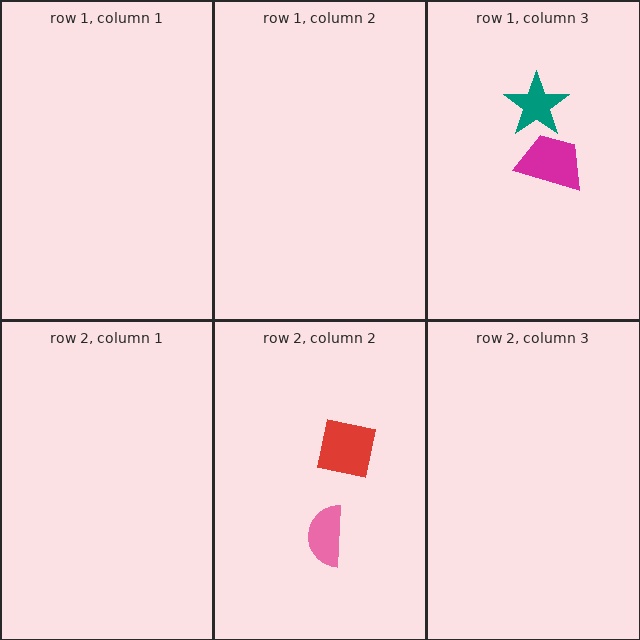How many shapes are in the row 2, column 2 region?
2.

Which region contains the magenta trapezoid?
The row 1, column 3 region.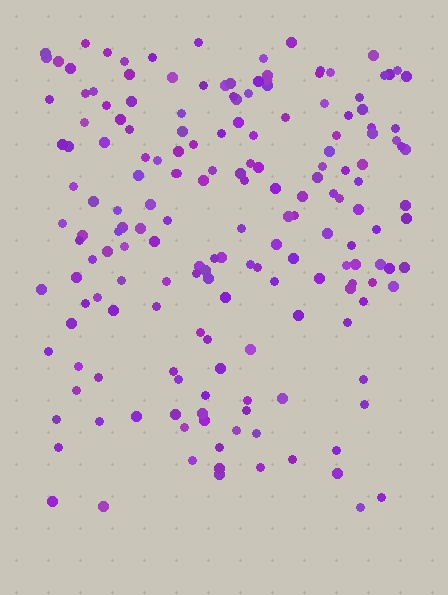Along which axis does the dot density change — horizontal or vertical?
Vertical.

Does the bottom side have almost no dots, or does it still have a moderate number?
Still a moderate number, just noticeably fewer than the top.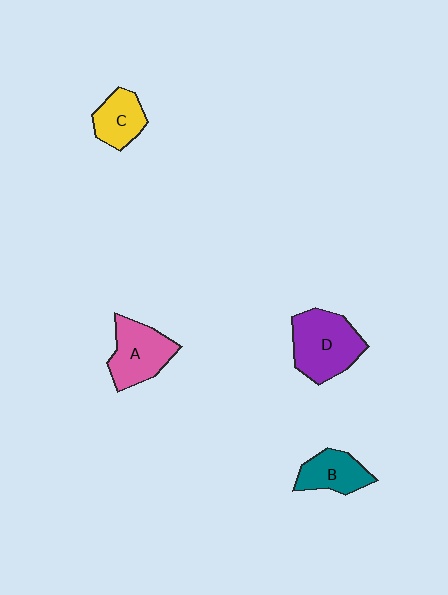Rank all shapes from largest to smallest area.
From largest to smallest: D (purple), A (pink), B (teal), C (yellow).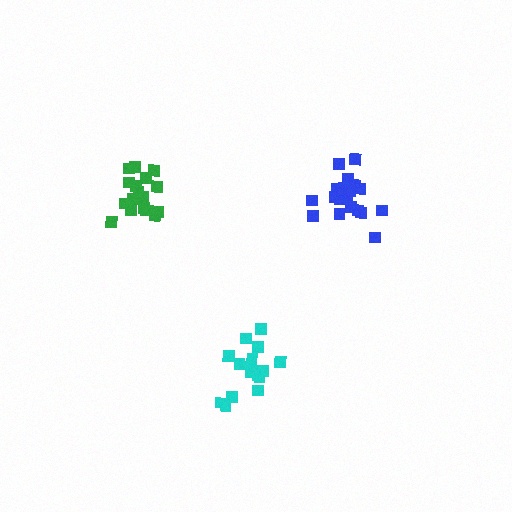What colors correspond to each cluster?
The clusters are colored: green, cyan, blue.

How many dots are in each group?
Group 1: 17 dots, Group 2: 17 dots, Group 3: 19 dots (53 total).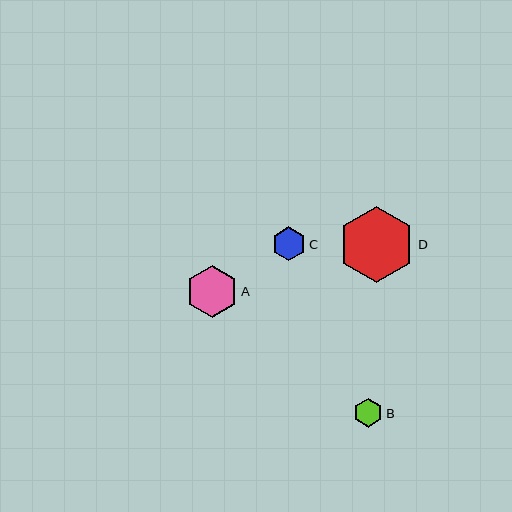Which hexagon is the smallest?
Hexagon B is the smallest with a size of approximately 29 pixels.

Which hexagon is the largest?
Hexagon D is the largest with a size of approximately 76 pixels.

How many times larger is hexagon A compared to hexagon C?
Hexagon A is approximately 1.5 times the size of hexagon C.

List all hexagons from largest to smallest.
From largest to smallest: D, A, C, B.